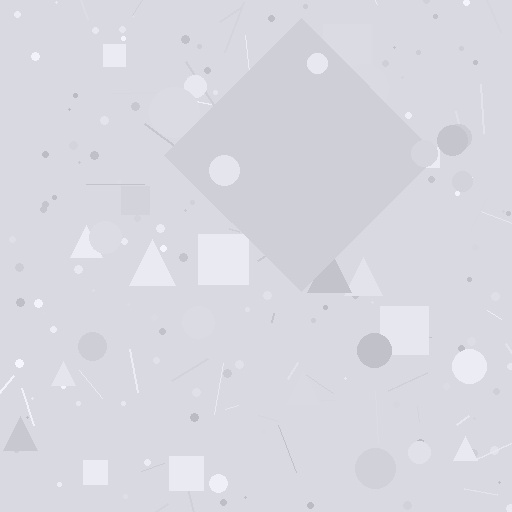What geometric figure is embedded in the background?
A diamond is embedded in the background.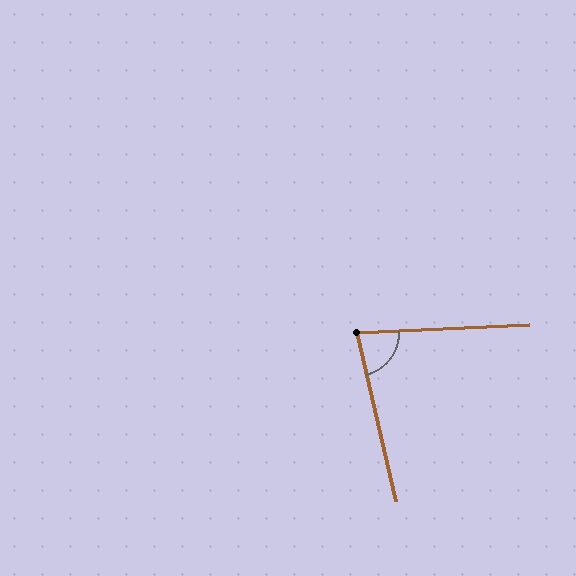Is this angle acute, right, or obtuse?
It is acute.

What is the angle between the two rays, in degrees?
Approximately 80 degrees.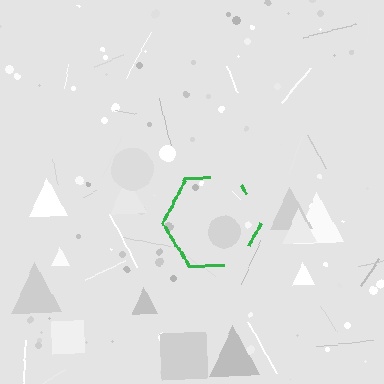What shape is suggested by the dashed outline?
The dashed outline suggests a hexagon.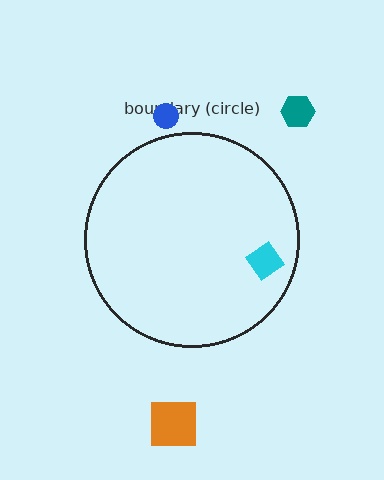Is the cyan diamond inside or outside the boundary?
Inside.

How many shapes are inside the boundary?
1 inside, 3 outside.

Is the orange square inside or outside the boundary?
Outside.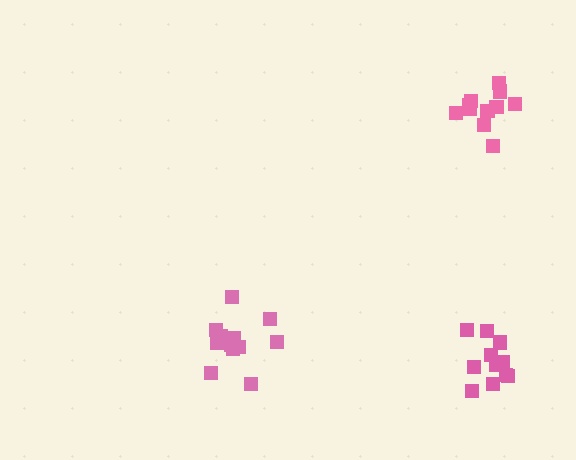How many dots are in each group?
Group 1: 11 dots, Group 2: 12 dots, Group 3: 11 dots (34 total).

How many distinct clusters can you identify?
There are 3 distinct clusters.